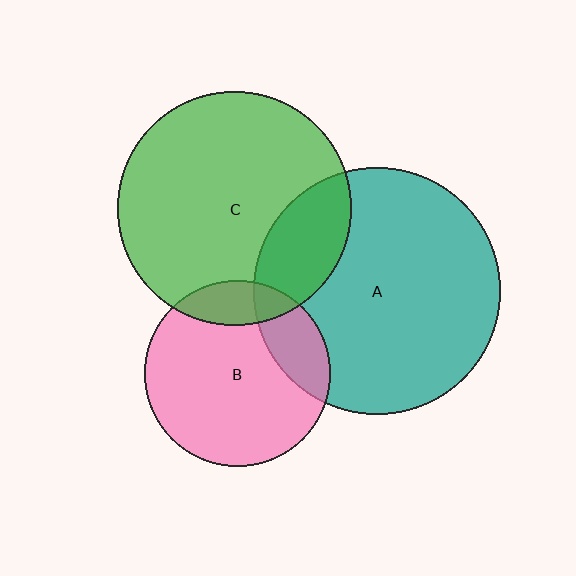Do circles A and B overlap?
Yes.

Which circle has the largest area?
Circle A (teal).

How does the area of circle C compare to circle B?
Approximately 1.6 times.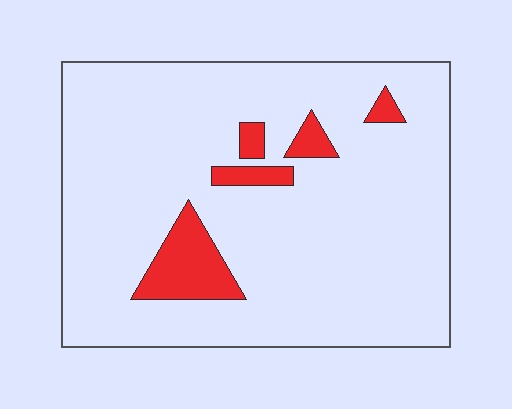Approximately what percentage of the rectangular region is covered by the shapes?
Approximately 10%.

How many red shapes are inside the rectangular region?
5.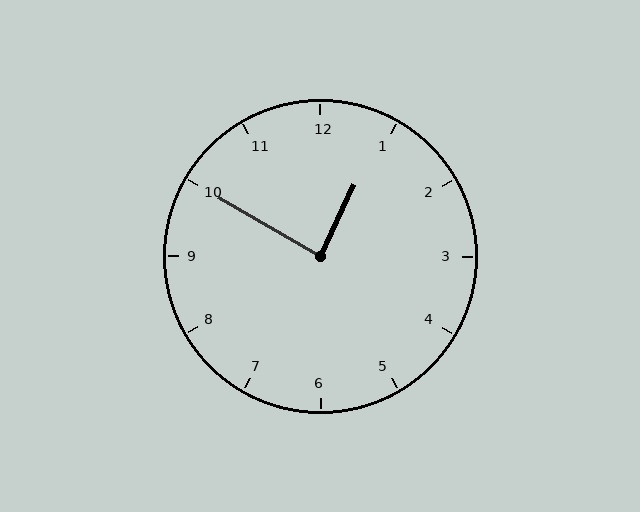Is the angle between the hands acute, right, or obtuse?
It is right.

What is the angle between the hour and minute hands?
Approximately 85 degrees.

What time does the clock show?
12:50.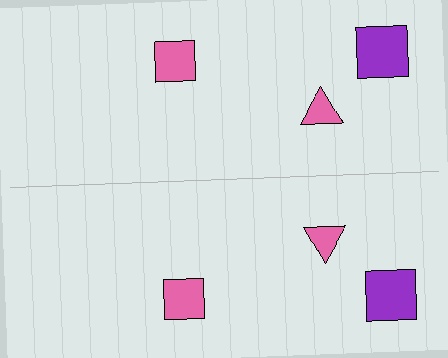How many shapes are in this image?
There are 6 shapes in this image.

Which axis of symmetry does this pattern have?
The pattern has a horizontal axis of symmetry running through the center of the image.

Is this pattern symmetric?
Yes, this pattern has bilateral (reflection) symmetry.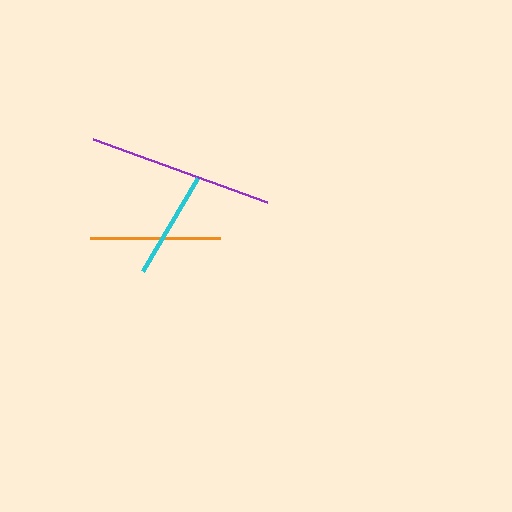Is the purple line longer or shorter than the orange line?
The purple line is longer than the orange line.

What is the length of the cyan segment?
The cyan segment is approximately 108 pixels long.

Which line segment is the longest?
The purple line is the longest at approximately 185 pixels.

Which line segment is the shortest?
The cyan line is the shortest at approximately 108 pixels.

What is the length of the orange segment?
The orange segment is approximately 131 pixels long.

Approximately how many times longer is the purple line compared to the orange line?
The purple line is approximately 1.4 times the length of the orange line.